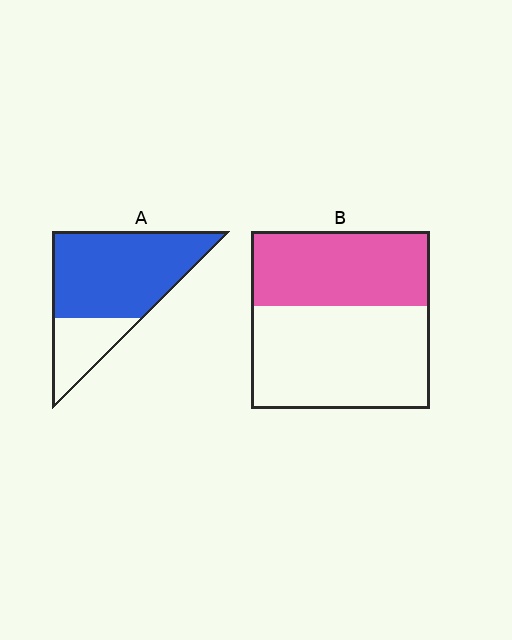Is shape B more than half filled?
No.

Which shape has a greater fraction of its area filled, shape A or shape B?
Shape A.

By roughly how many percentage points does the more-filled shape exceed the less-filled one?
By roughly 30 percentage points (A over B).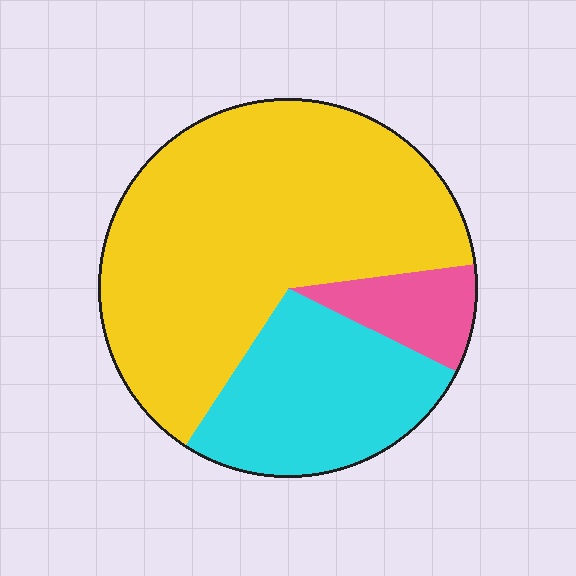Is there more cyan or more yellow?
Yellow.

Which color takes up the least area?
Pink, at roughly 10%.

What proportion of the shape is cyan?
Cyan covers 27% of the shape.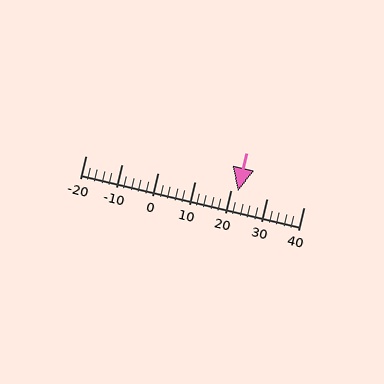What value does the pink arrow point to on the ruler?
The pink arrow points to approximately 22.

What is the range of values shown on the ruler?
The ruler shows values from -20 to 40.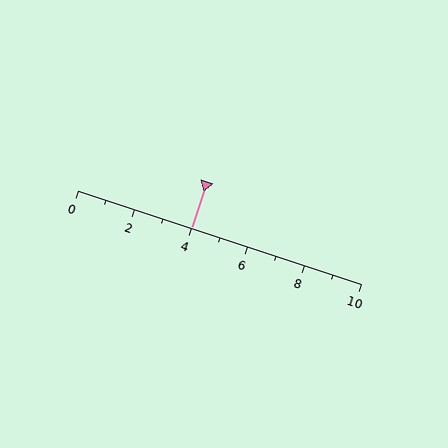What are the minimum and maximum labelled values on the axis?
The axis runs from 0 to 10.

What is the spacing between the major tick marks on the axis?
The major ticks are spaced 2 apart.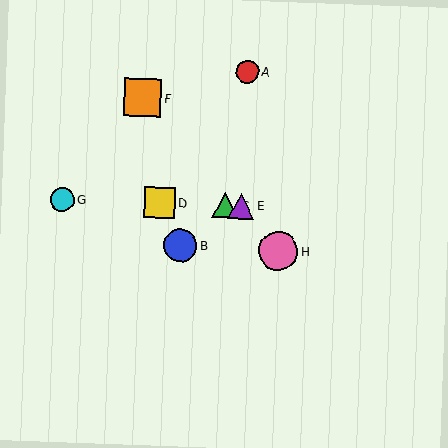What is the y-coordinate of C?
Object C is at y≈205.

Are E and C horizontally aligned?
Yes, both are at y≈206.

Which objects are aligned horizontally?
Objects C, D, E, G are aligned horizontally.